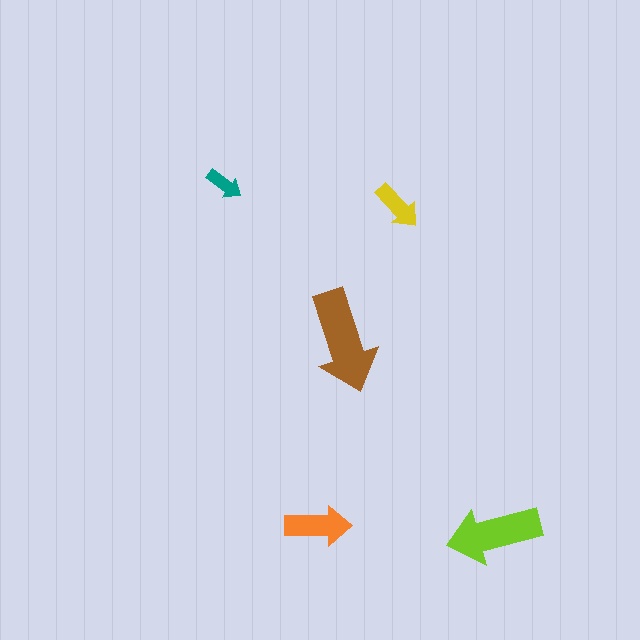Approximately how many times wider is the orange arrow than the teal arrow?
About 2 times wider.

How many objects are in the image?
There are 5 objects in the image.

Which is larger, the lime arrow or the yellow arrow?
The lime one.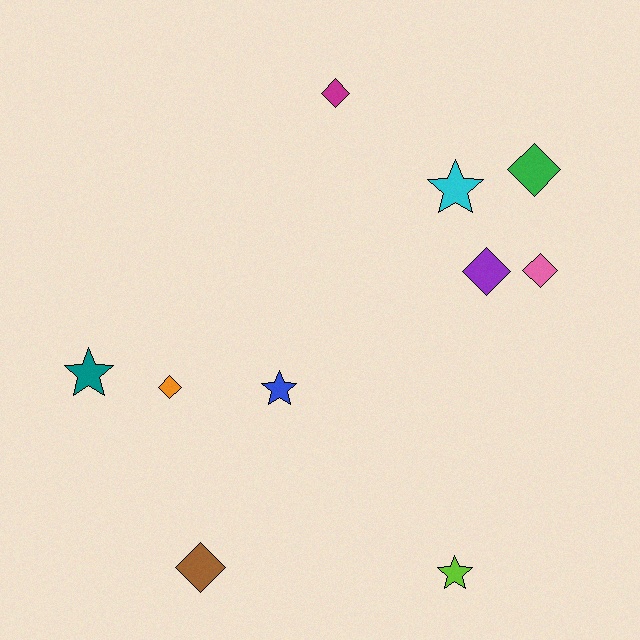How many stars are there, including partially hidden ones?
There are 4 stars.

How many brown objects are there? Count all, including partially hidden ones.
There is 1 brown object.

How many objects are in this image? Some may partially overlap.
There are 10 objects.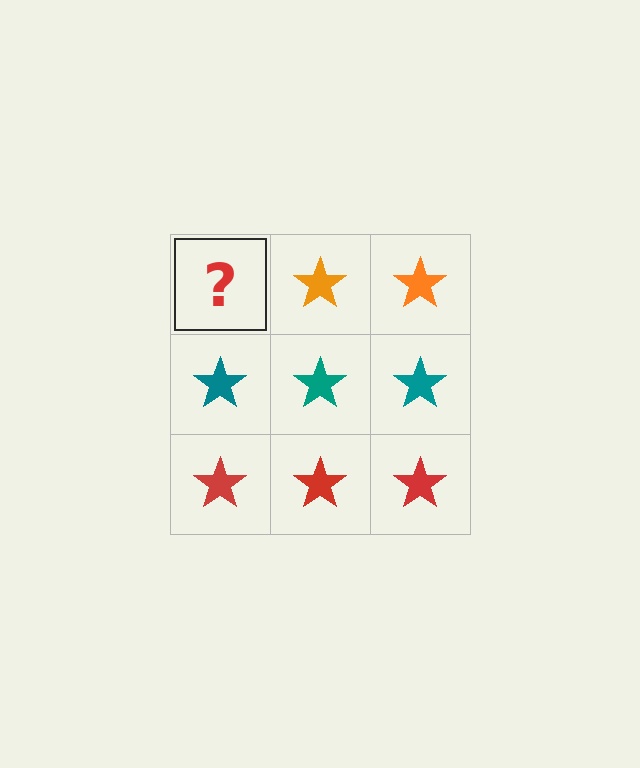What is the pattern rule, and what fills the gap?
The rule is that each row has a consistent color. The gap should be filled with an orange star.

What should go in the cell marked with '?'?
The missing cell should contain an orange star.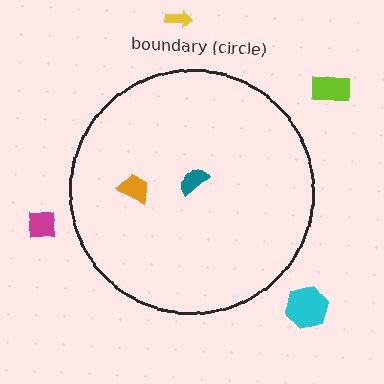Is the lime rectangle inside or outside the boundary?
Outside.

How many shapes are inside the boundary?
2 inside, 4 outside.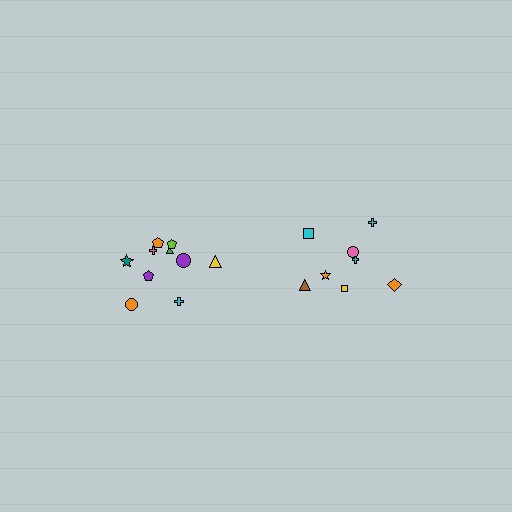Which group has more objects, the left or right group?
The left group.